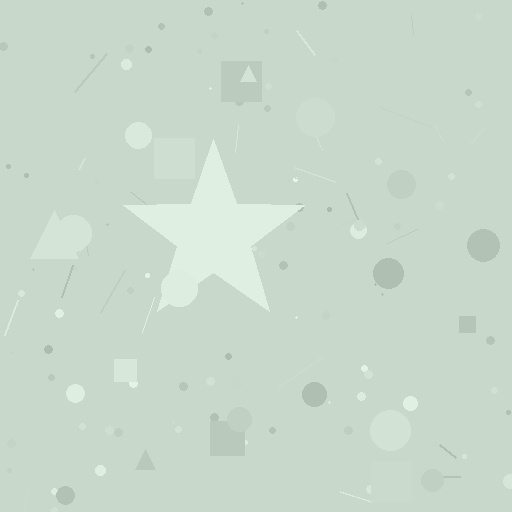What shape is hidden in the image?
A star is hidden in the image.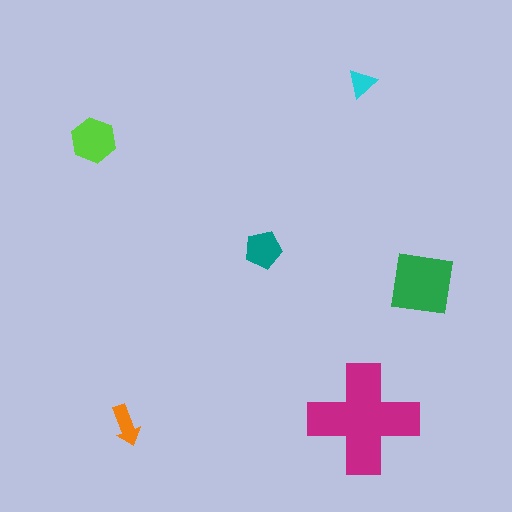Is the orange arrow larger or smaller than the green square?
Smaller.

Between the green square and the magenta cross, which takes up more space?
The magenta cross.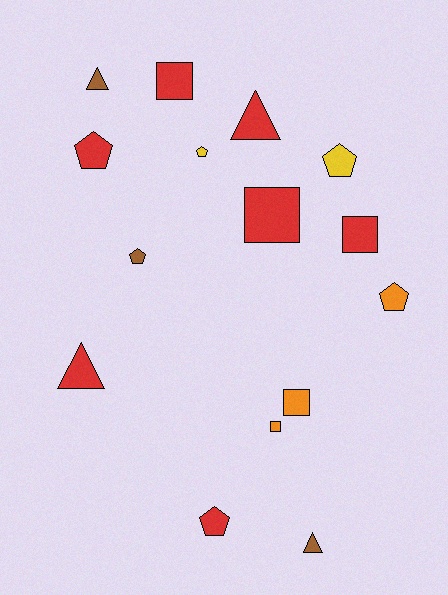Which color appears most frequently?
Red, with 7 objects.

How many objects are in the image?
There are 15 objects.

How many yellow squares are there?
There are no yellow squares.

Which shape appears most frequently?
Pentagon, with 6 objects.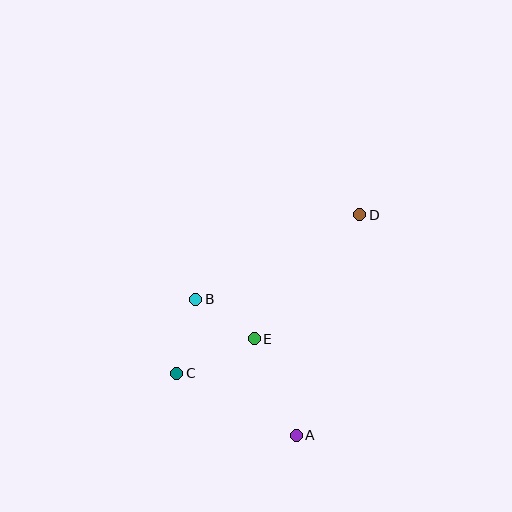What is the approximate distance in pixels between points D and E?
The distance between D and E is approximately 163 pixels.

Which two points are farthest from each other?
Points C and D are farthest from each other.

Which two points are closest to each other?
Points B and E are closest to each other.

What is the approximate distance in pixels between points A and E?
The distance between A and E is approximately 105 pixels.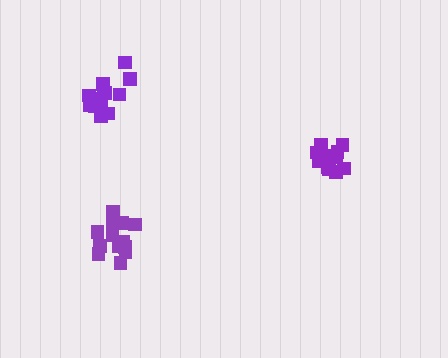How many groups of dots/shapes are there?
There are 3 groups.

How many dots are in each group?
Group 1: 15 dots, Group 2: 12 dots, Group 3: 14 dots (41 total).